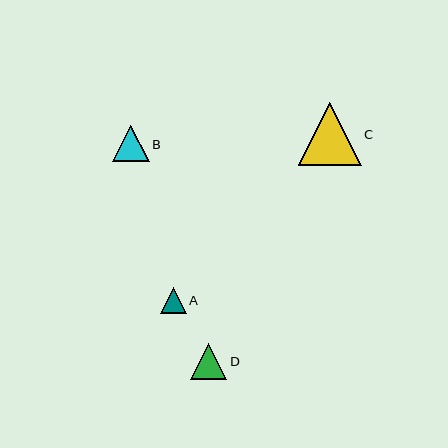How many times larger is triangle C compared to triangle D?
Triangle C is approximately 1.7 times the size of triangle D.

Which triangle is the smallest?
Triangle A is the smallest with a size of approximately 26 pixels.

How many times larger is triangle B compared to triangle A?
Triangle B is approximately 1.4 times the size of triangle A.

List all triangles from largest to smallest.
From largest to smallest: C, B, D, A.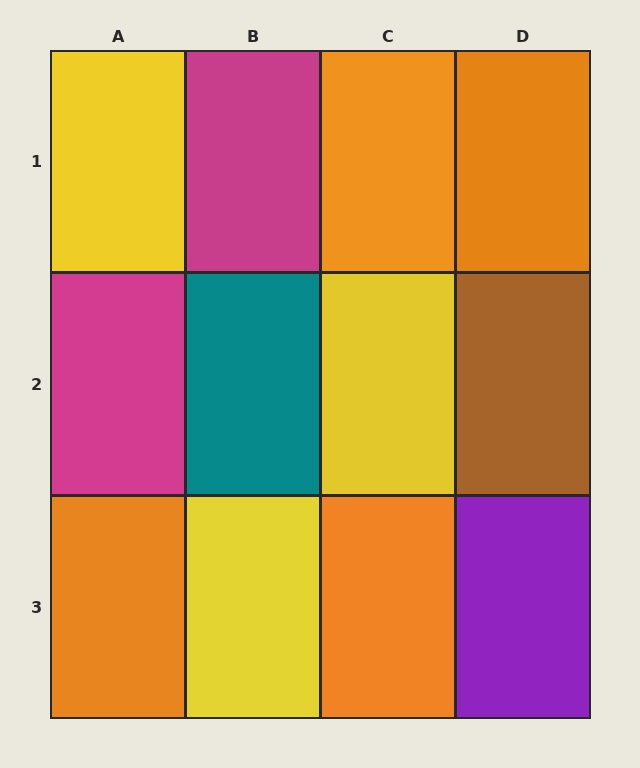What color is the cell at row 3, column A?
Orange.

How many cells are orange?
4 cells are orange.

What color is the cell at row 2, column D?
Brown.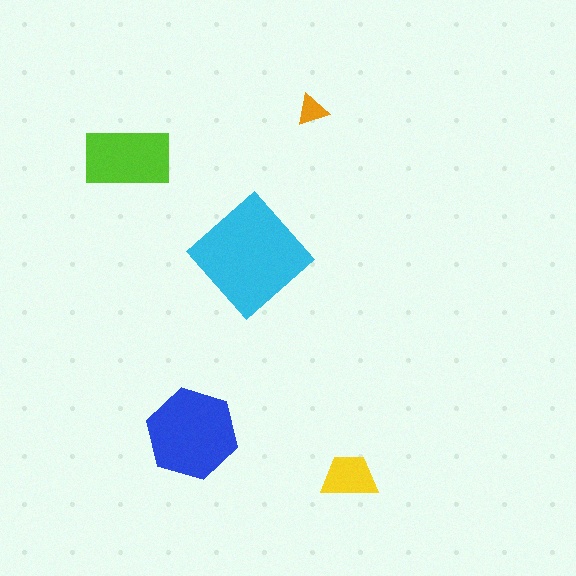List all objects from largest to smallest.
The cyan diamond, the blue hexagon, the lime rectangle, the yellow trapezoid, the orange triangle.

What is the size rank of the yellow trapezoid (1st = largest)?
4th.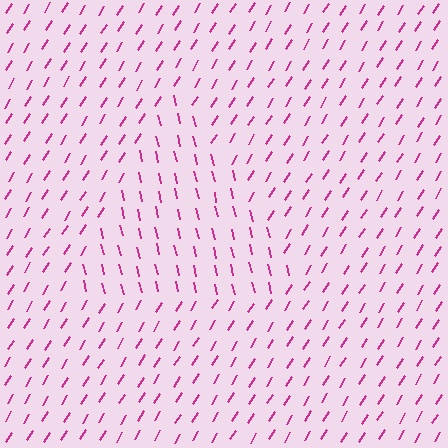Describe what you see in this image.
The image is filled with small magenta line segments. A triangle region in the image has lines oriented differently from the surrounding lines, creating a visible texture boundary.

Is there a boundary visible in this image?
Yes, there is a texture boundary formed by a change in line orientation.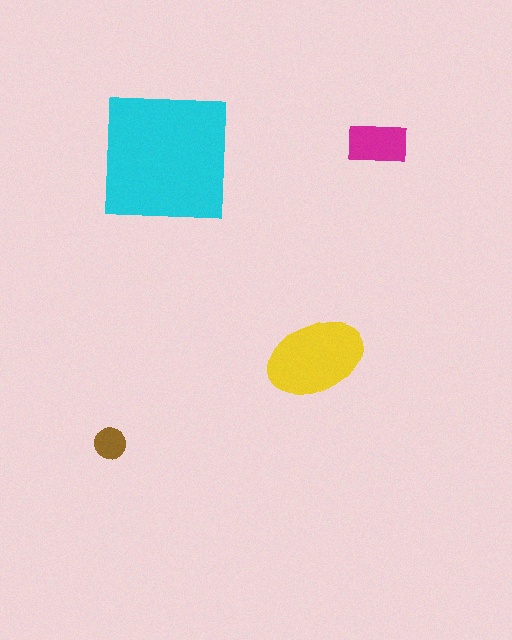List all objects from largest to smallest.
The cyan square, the yellow ellipse, the magenta rectangle, the brown circle.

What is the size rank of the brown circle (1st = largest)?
4th.